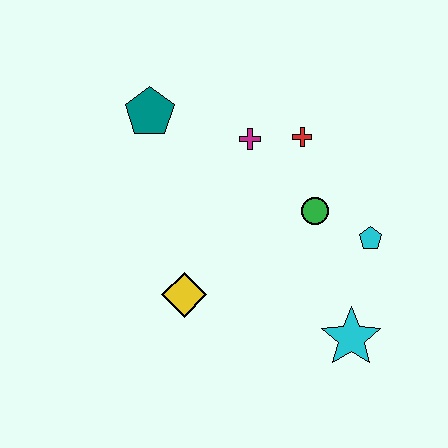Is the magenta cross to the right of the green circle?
No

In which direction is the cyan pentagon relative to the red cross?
The cyan pentagon is below the red cross.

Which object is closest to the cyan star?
The cyan pentagon is closest to the cyan star.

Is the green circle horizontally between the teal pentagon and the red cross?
No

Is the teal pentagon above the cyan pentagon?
Yes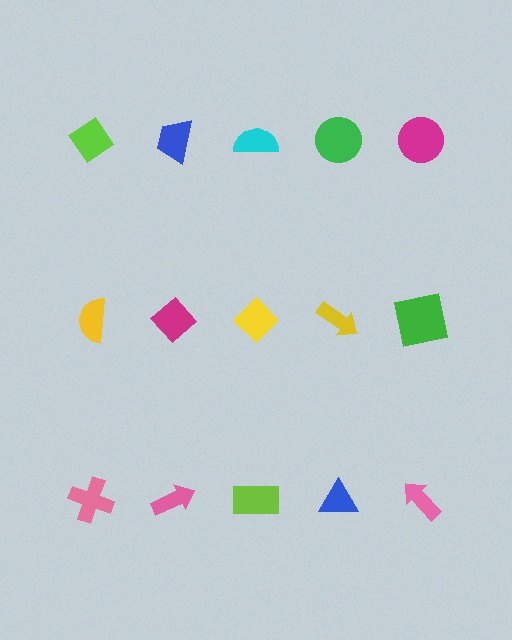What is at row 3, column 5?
A pink arrow.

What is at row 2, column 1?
A yellow semicircle.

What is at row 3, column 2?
A pink arrow.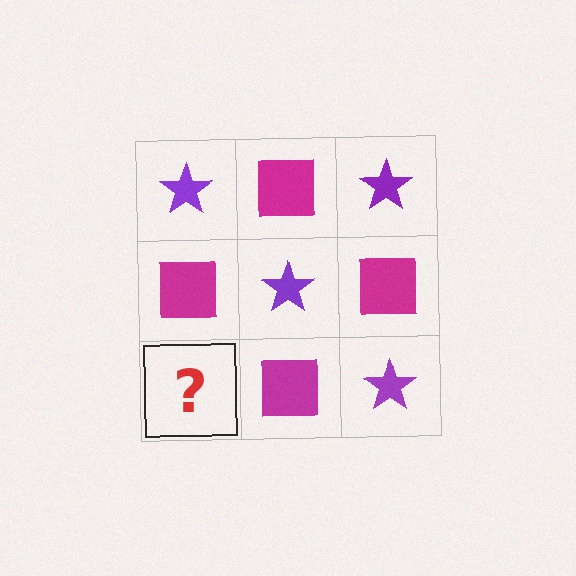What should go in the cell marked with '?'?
The missing cell should contain a purple star.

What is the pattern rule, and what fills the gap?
The rule is that it alternates purple star and magenta square in a checkerboard pattern. The gap should be filled with a purple star.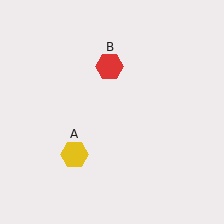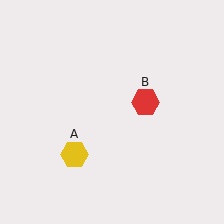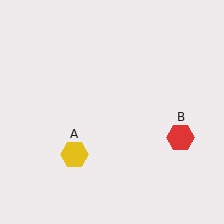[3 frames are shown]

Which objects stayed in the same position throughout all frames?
Yellow hexagon (object A) remained stationary.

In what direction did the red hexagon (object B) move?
The red hexagon (object B) moved down and to the right.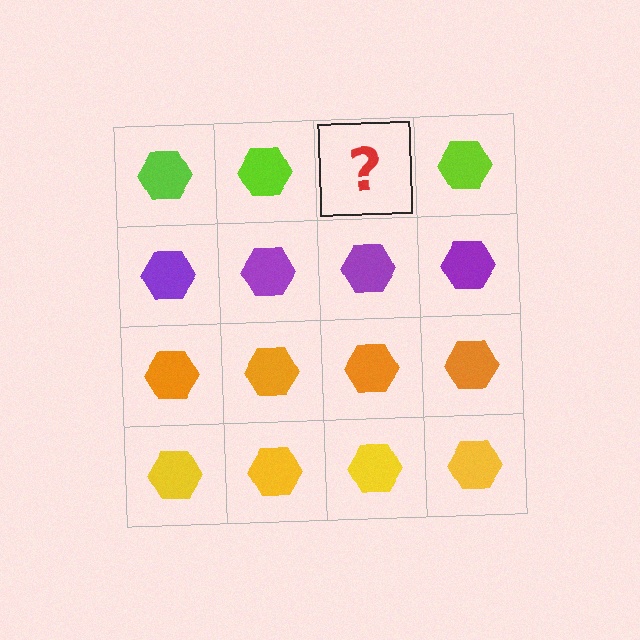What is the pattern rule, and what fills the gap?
The rule is that each row has a consistent color. The gap should be filled with a lime hexagon.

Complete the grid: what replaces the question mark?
The question mark should be replaced with a lime hexagon.